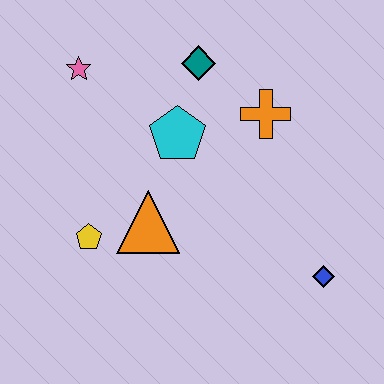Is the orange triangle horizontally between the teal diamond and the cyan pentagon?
No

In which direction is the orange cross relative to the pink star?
The orange cross is to the right of the pink star.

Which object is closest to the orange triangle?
The yellow pentagon is closest to the orange triangle.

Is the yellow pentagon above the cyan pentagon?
No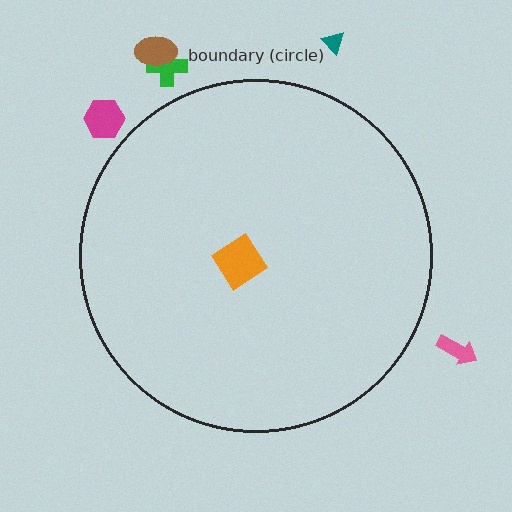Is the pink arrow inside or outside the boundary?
Outside.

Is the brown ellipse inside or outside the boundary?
Outside.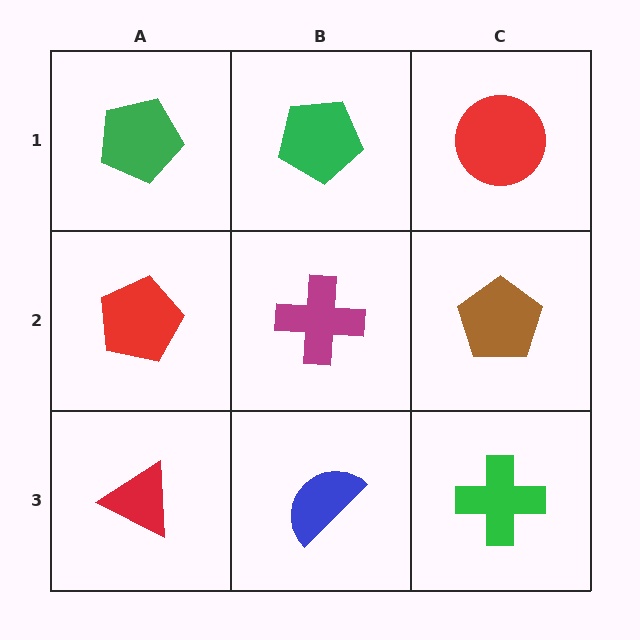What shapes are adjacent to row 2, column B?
A green pentagon (row 1, column B), a blue semicircle (row 3, column B), a red pentagon (row 2, column A), a brown pentagon (row 2, column C).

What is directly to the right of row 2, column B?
A brown pentagon.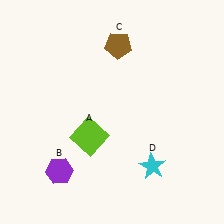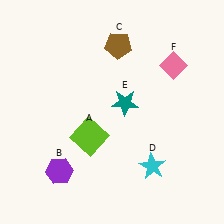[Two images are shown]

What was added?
A teal star (E), a pink diamond (F) were added in Image 2.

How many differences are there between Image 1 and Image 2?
There are 2 differences between the two images.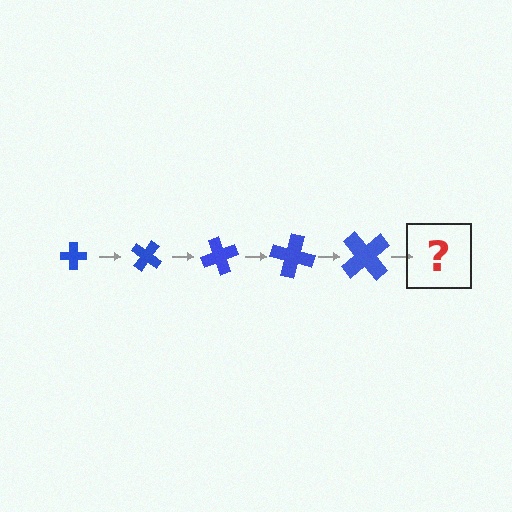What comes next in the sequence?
The next element should be a cross, larger than the previous one and rotated 175 degrees from the start.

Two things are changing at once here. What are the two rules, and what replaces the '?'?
The two rules are that the cross grows larger each step and it rotates 35 degrees each step. The '?' should be a cross, larger than the previous one and rotated 175 degrees from the start.